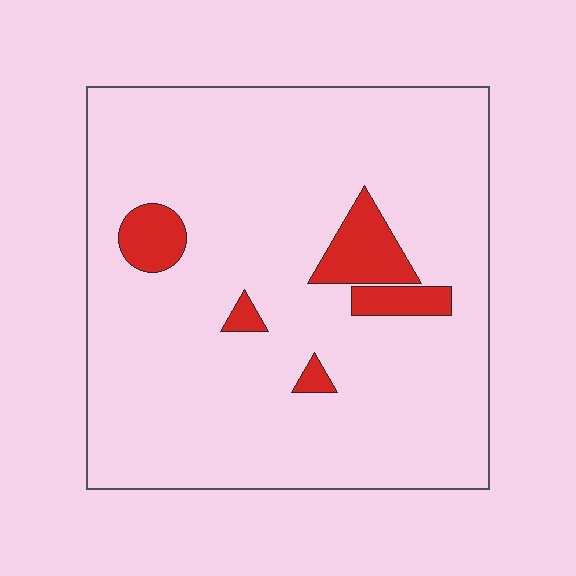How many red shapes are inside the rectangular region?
5.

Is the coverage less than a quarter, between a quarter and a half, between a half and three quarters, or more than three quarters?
Less than a quarter.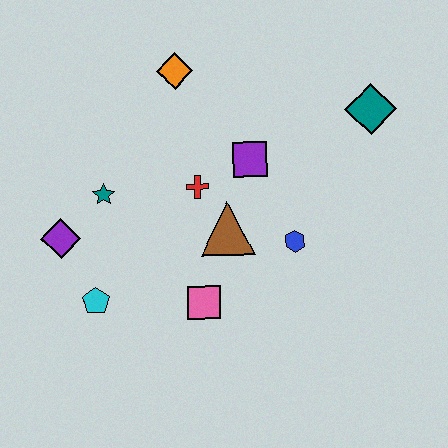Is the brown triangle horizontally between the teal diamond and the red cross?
Yes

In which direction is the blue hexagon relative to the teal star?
The blue hexagon is to the right of the teal star.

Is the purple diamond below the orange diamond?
Yes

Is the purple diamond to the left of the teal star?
Yes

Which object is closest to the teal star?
The purple diamond is closest to the teal star.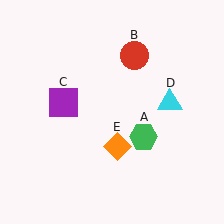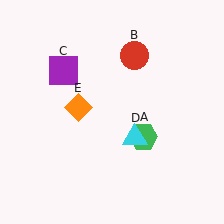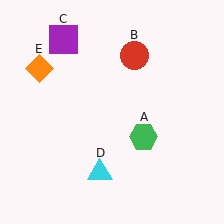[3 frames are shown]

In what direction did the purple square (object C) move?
The purple square (object C) moved up.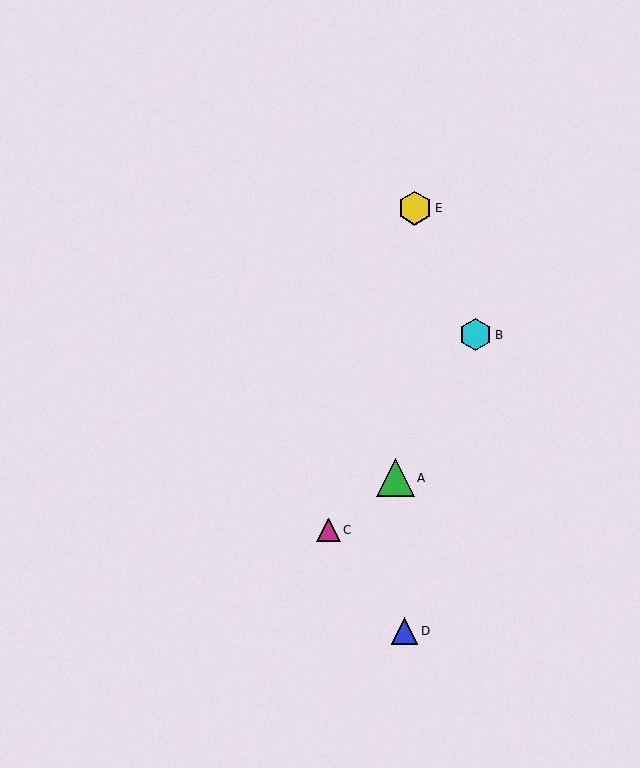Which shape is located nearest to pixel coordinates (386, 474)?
The green triangle (labeled A) at (395, 478) is nearest to that location.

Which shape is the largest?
The green triangle (labeled A) is the largest.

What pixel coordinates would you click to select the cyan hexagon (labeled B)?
Click at (476, 335) to select the cyan hexagon B.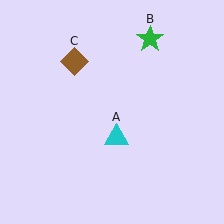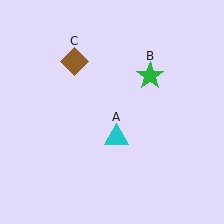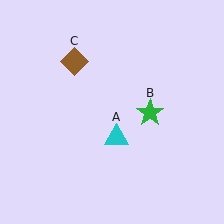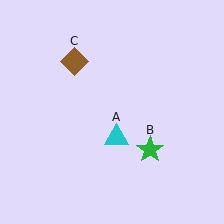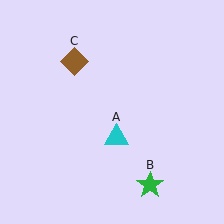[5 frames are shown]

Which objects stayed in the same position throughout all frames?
Cyan triangle (object A) and brown diamond (object C) remained stationary.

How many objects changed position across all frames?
1 object changed position: green star (object B).